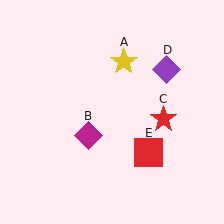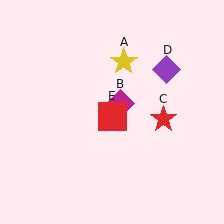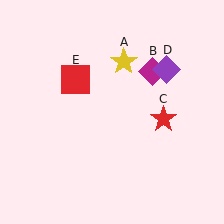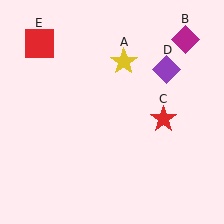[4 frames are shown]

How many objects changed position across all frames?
2 objects changed position: magenta diamond (object B), red square (object E).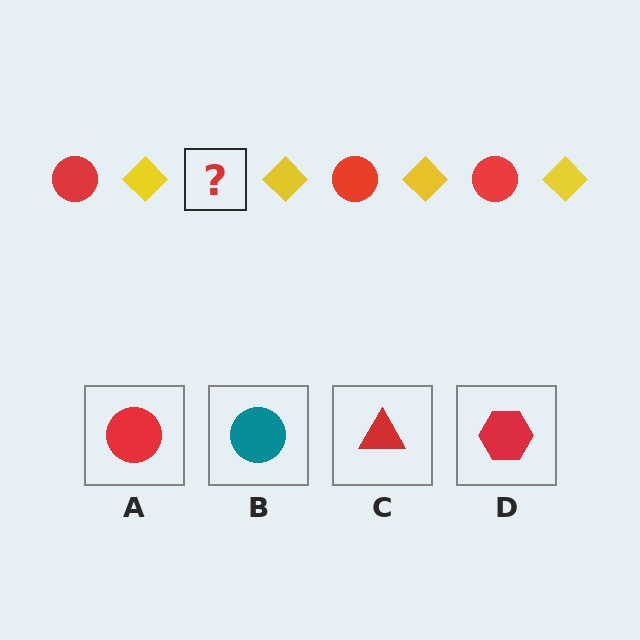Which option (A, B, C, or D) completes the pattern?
A.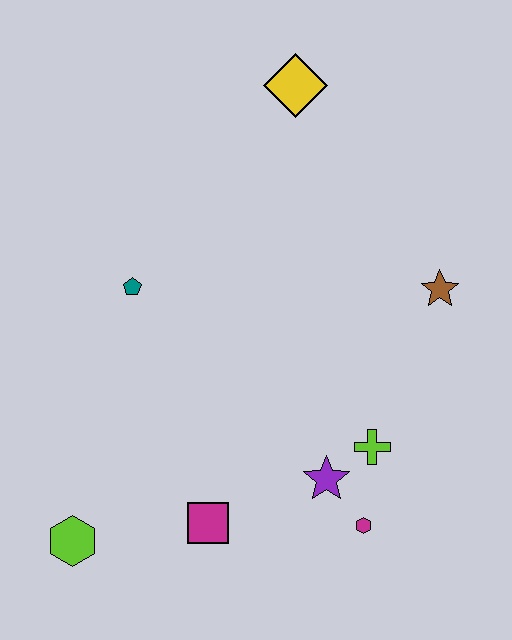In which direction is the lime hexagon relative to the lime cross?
The lime hexagon is to the left of the lime cross.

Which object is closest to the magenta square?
The purple star is closest to the magenta square.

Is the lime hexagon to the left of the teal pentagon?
Yes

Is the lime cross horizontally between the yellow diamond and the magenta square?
No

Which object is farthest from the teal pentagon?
The magenta hexagon is farthest from the teal pentagon.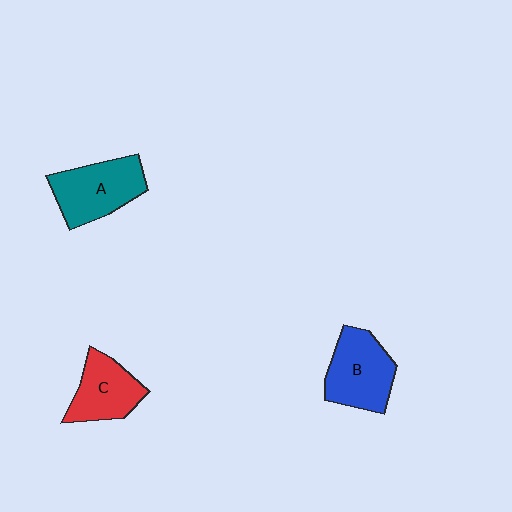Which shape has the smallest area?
Shape C (red).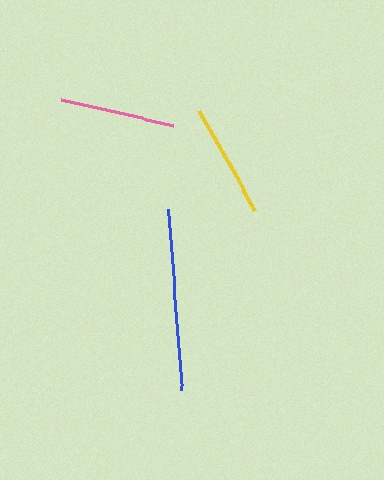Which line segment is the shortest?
The yellow line is the shortest at approximately 114 pixels.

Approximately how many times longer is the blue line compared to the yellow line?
The blue line is approximately 1.6 times the length of the yellow line.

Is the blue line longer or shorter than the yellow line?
The blue line is longer than the yellow line.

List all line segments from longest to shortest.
From longest to shortest: blue, pink, yellow.